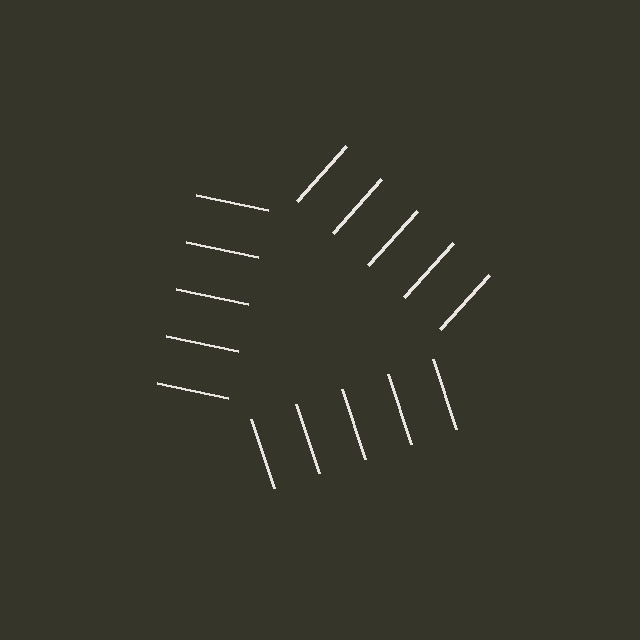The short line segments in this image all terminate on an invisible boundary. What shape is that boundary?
An illusory triangle — the line segments terminate on its edges but no continuous stroke is drawn.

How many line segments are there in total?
15 — 5 along each of the 3 edges.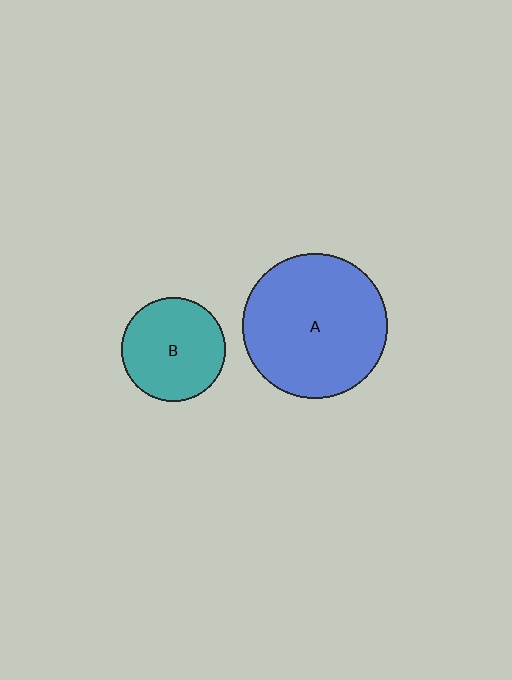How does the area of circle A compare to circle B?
Approximately 2.0 times.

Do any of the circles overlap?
No, none of the circles overlap.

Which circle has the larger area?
Circle A (blue).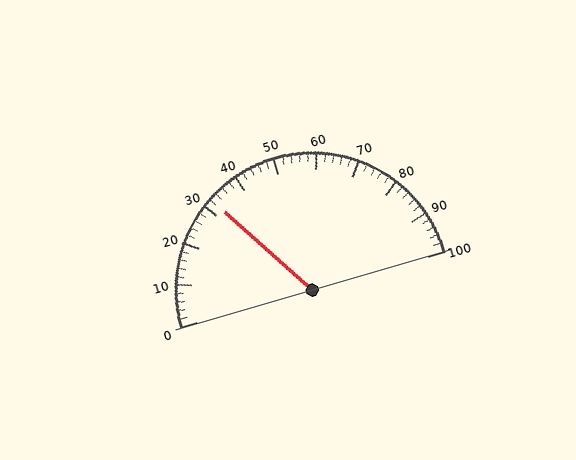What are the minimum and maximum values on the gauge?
The gauge ranges from 0 to 100.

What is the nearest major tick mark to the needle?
The nearest major tick mark is 30.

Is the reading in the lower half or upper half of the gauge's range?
The reading is in the lower half of the range (0 to 100).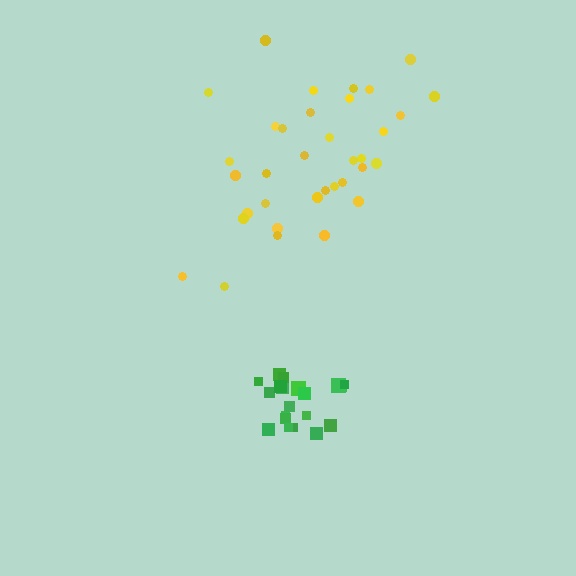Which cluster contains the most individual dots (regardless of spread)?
Yellow (35).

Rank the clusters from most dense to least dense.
green, yellow.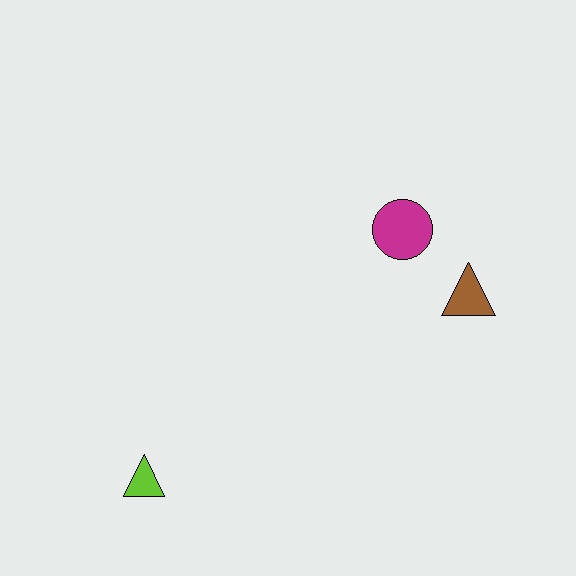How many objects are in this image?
There are 3 objects.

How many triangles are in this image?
There are 2 triangles.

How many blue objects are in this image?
There are no blue objects.